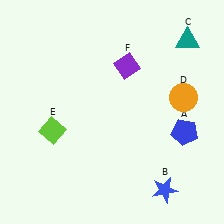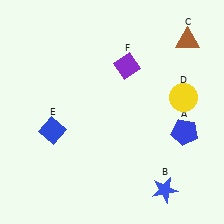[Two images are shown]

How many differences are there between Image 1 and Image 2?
There are 3 differences between the two images.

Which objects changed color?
C changed from teal to brown. D changed from orange to yellow. E changed from lime to blue.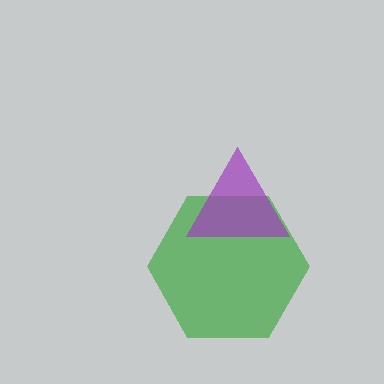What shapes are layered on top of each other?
The layered shapes are: a green hexagon, a purple triangle.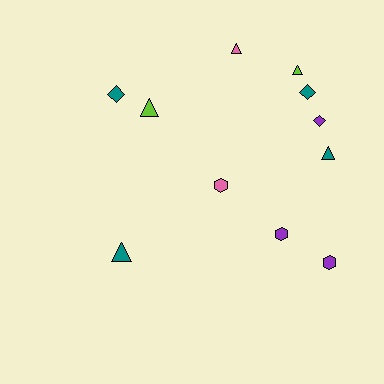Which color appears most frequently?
Teal, with 4 objects.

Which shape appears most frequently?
Triangle, with 5 objects.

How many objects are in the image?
There are 11 objects.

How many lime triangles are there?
There are 2 lime triangles.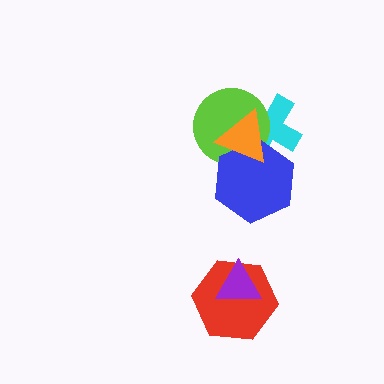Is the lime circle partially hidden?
Yes, it is partially covered by another shape.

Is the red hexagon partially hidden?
Yes, it is partially covered by another shape.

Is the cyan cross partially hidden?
Yes, it is partially covered by another shape.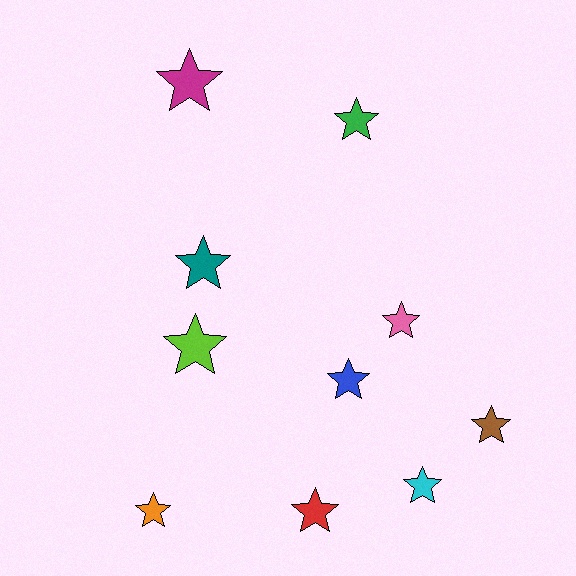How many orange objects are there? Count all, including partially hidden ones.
There is 1 orange object.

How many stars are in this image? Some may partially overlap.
There are 10 stars.